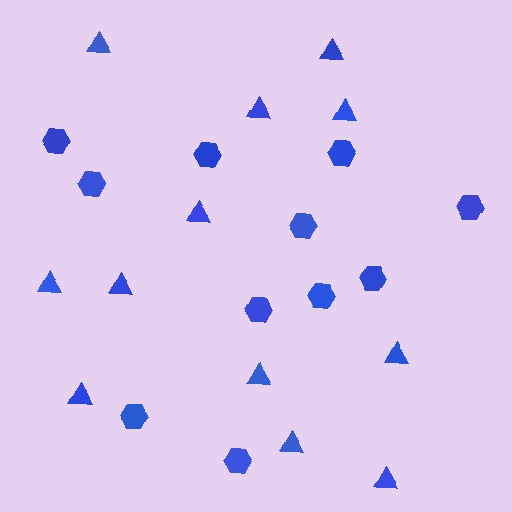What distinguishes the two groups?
There are 2 groups: one group of triangles (12) and one group of hexagons (11).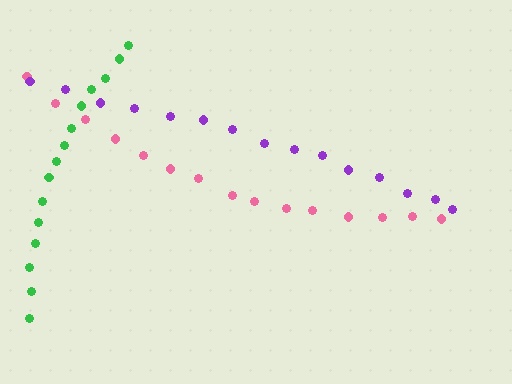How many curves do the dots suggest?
There are 3 distinct paths.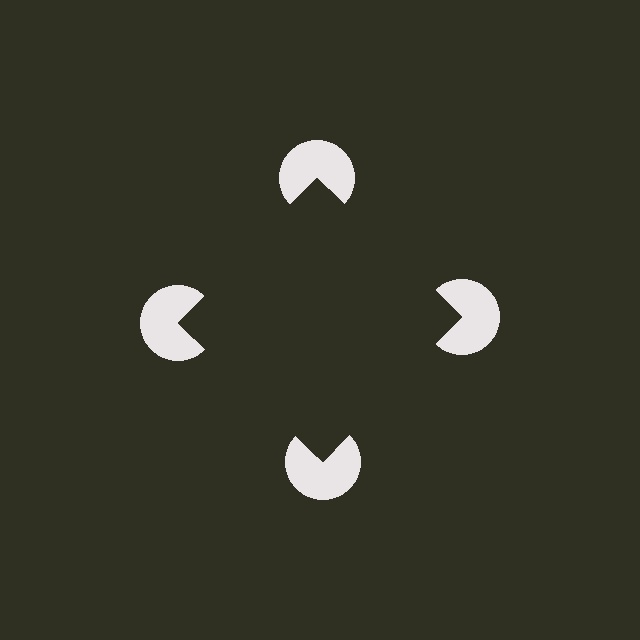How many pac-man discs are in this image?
There are 4 — one at each vertex of the illusory square.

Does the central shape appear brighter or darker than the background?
It typically appears slightly darker than the background, even though no actual brightness change is drawn.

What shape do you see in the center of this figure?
An illusory square — its edges are inferred from the aligned wedge cuts in the pac-man discs, not physically drawn.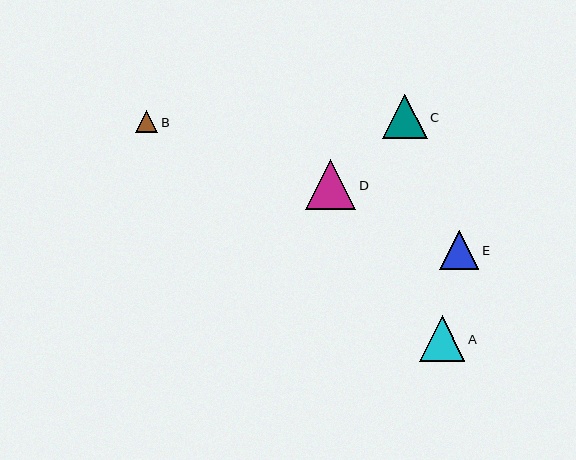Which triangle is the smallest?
Triangle B is the smallest with a size of approximately 22 pixels.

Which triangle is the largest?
Triangle D is the largest with a size of approximately 50 pixels.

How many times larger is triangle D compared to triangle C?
Triangle D is approximately 1.1 times the size of triangle C.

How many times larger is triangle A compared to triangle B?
Triangle A is approximately 2.1 times the size of triangle B.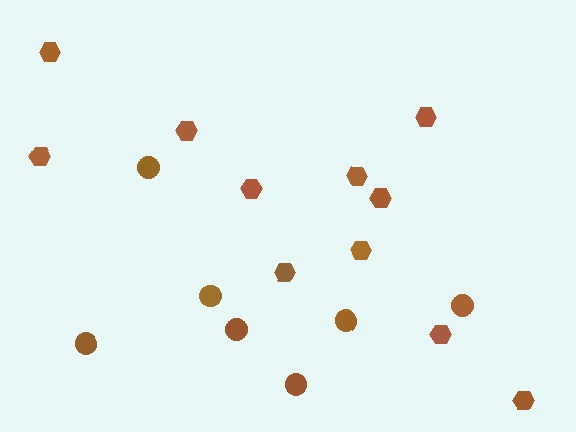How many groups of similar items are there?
There are 2 groups: one group of circles (7) and one group of hexagons (11).